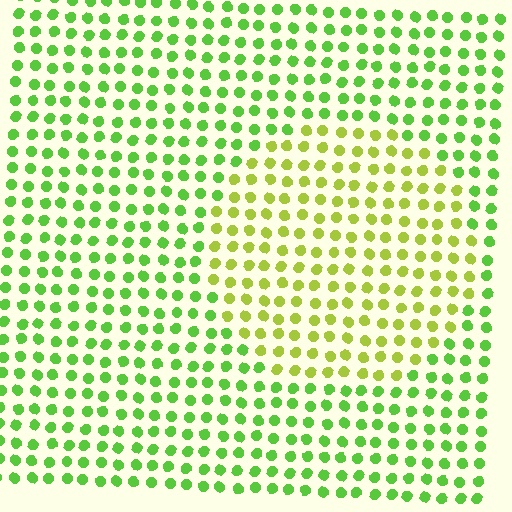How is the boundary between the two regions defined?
The boundary is defined purely by a slight shift in hue (about 32 degrees). Spacing, size, and orientation are identical on both sides.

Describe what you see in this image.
The image is filled with small lime elements in a uniform arrangement. A circle-shaped region is visible where the elements are tinted to a slightly different hue, forming a subtle color boundary.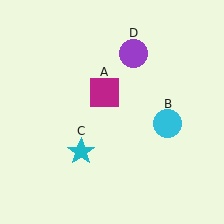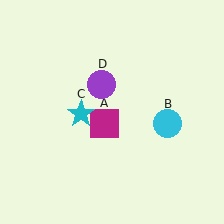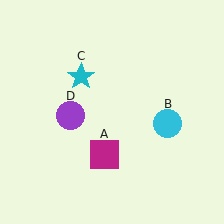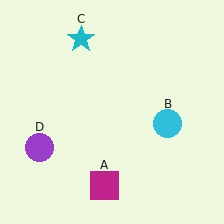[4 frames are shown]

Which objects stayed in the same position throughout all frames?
Cyan circle (object B) remained stationary.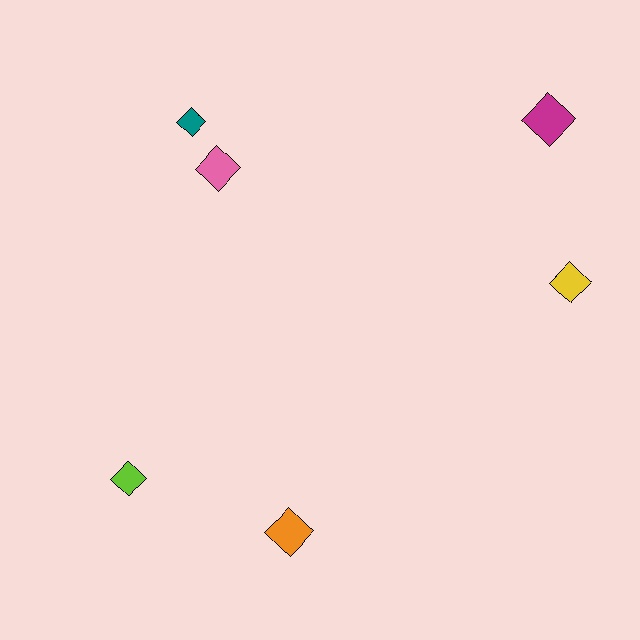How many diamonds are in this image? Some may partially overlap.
There are 6 diamonds.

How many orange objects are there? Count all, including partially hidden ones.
There is 1 orange object.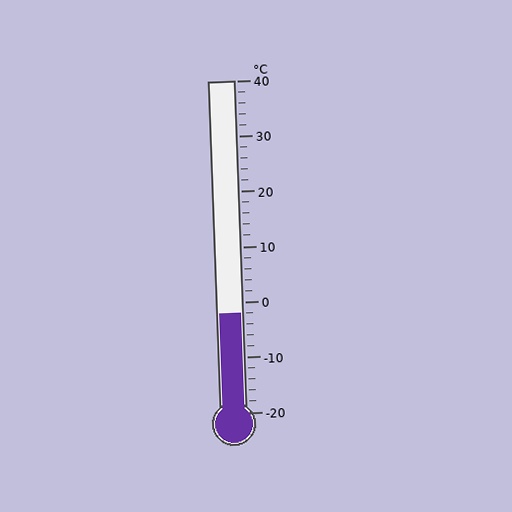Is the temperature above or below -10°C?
The temperature is above -10°C.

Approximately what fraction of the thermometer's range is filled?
The thermometer is filled to approximately 30% of its range.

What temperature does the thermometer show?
The thermometer shows approximately -2°C.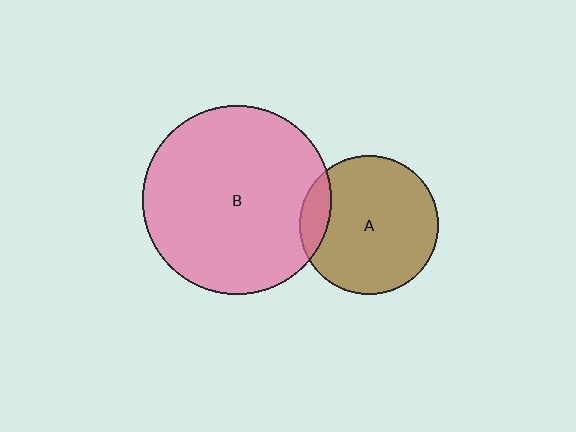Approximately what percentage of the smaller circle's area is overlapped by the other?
Approximately 10%.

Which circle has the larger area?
Circle B (pink).